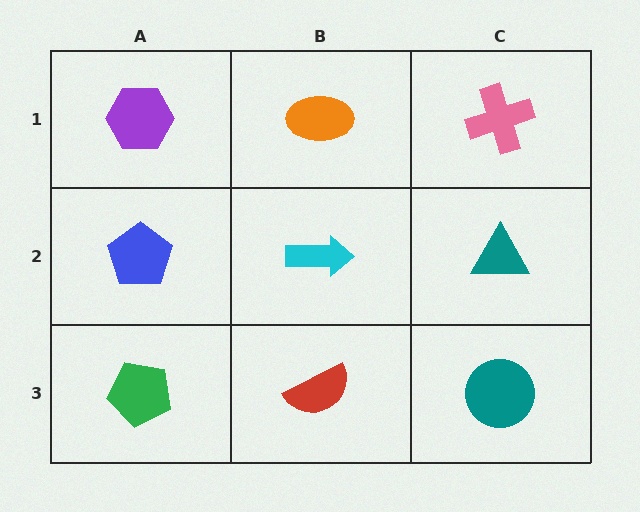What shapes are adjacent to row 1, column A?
A blue pentagon (row 2, column A), an orange ellipse (row 1, column B).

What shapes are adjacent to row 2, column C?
A pink cross (row 1, column C), a teal circle (row 3, column C), a cyan arrow (row 2, column B).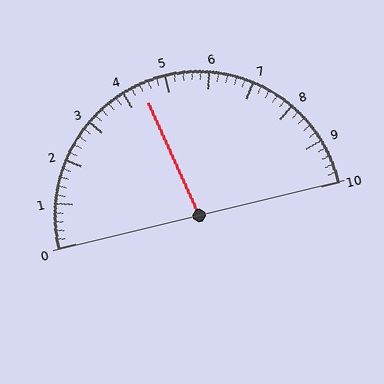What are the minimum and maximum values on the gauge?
The gauge ranges from 0 to 10.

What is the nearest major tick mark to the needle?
The nearest major tick mark is 4.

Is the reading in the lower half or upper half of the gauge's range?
The reading is in the lower half of the range (0 to 10).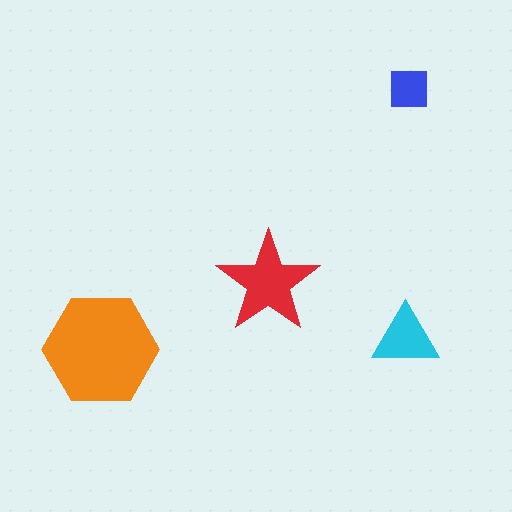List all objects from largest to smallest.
The orange hexagon, the red star, the cyan triangle, the blue square.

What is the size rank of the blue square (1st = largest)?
4th.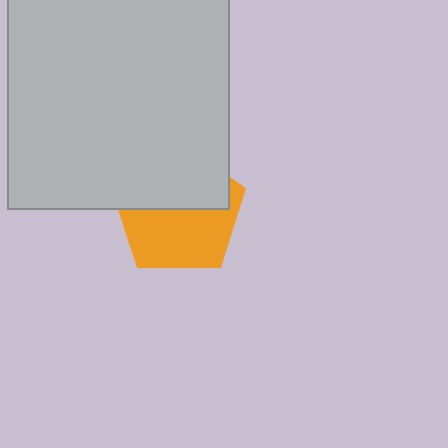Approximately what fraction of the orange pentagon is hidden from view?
Roughly 47% of the orange pentagon is hidden behind the light gray square.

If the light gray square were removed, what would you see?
You would see the complete orange pentagon.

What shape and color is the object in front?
The object in front is a light gray square.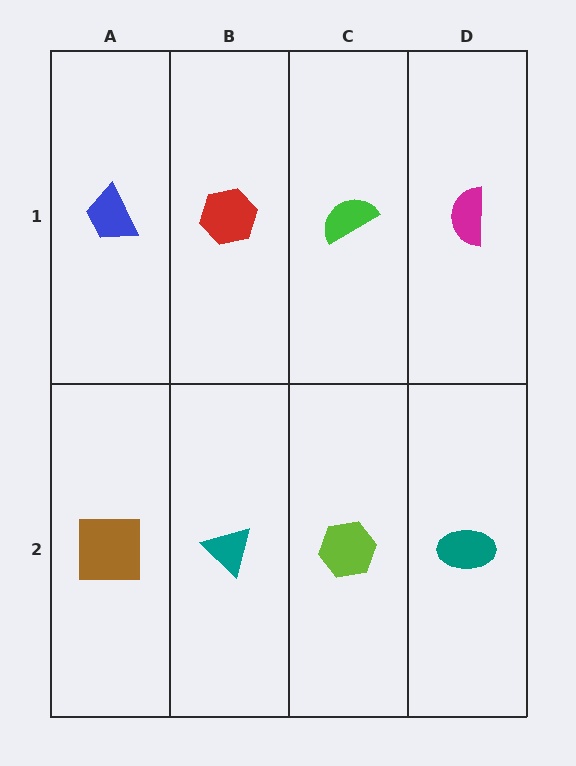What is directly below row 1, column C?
A lime hexagon.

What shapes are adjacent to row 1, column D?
A teal ellipse (row 2, column D), a green semicircle (row 1, column C).